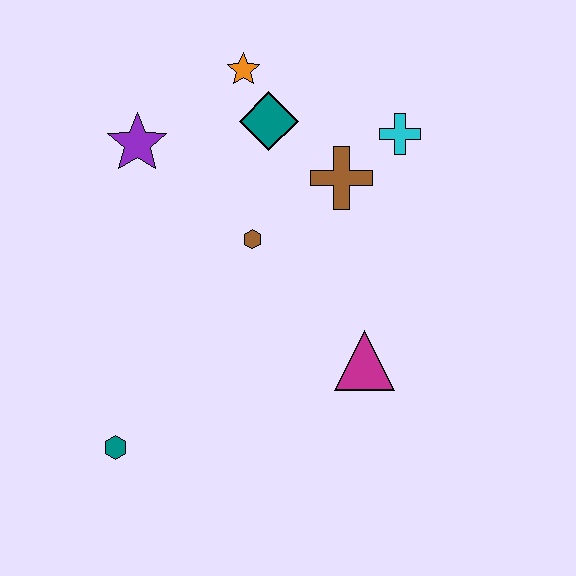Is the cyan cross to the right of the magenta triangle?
Yes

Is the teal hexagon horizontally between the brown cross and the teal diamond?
No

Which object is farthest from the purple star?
The magenta triangle is farthest from the purple star.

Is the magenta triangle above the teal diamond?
No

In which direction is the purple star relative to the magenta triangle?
The purple star is to the left of the magenta triangle.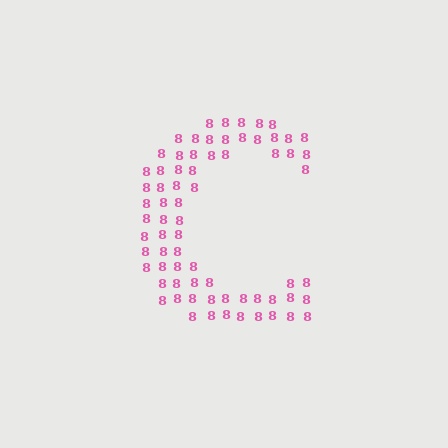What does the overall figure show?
The overall figure shows the letter C.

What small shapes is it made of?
It is made of small digit 8's.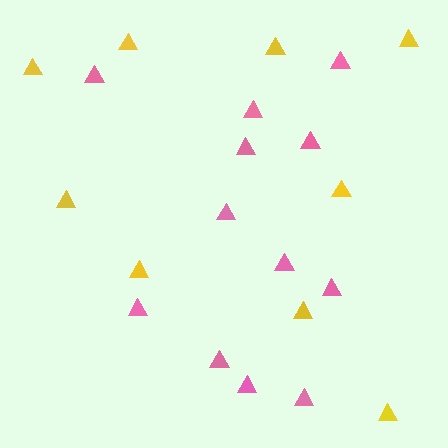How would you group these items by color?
There are 2 groups: one group of yellow triangles (9) and one group of pink triangles (12).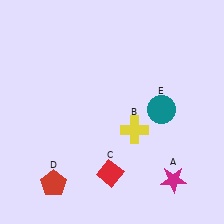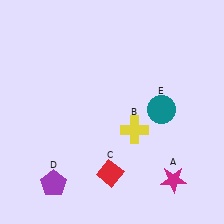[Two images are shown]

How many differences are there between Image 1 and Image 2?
There is 1 difference between the two images.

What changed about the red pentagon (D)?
In Image 1, D is red. In Image 2, it changed to purple.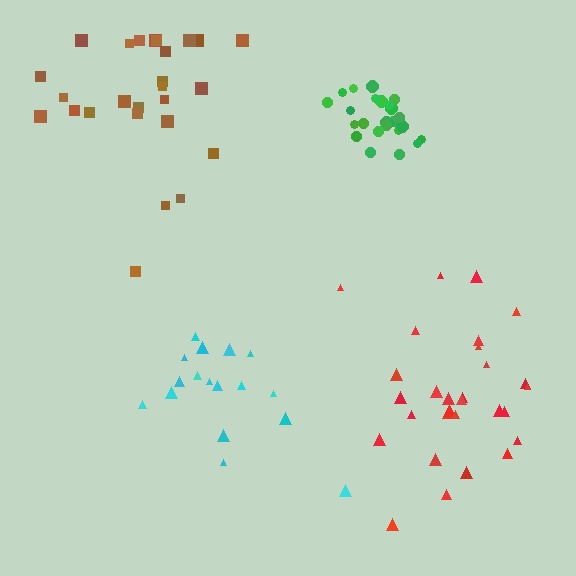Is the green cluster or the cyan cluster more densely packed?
Green.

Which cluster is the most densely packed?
Green.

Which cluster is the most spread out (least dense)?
Brown.